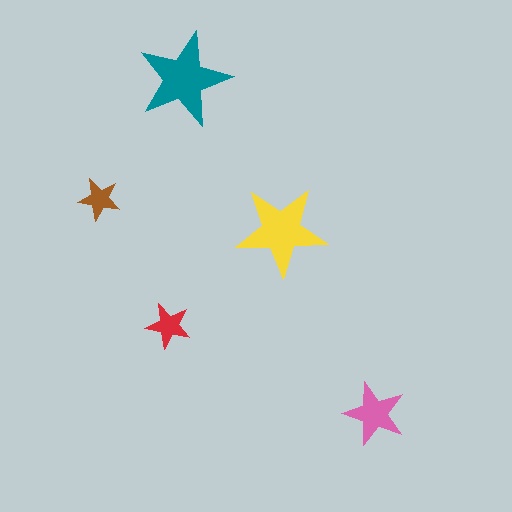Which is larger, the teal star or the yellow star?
The teal one.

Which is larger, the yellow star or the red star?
The yellow one.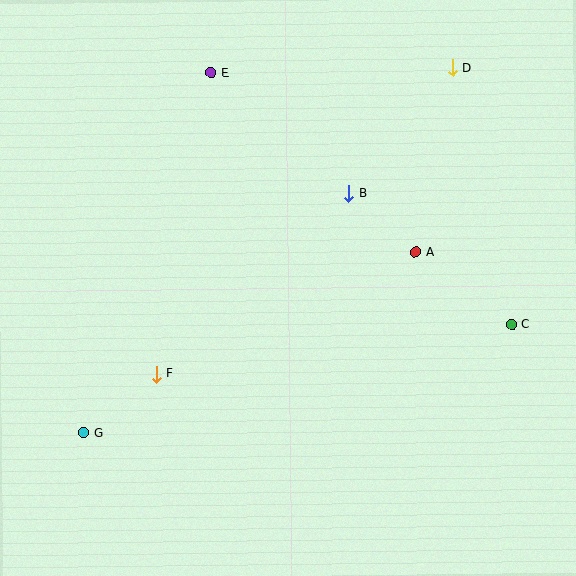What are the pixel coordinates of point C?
Point C is at (512, 325).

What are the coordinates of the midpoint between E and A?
The midpoint between E and A is at (313, 162).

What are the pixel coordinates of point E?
Point E is at (211, 73).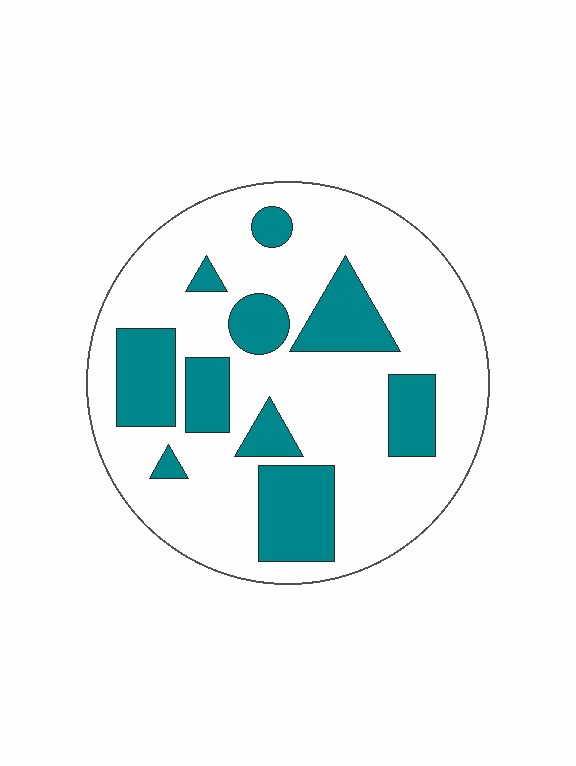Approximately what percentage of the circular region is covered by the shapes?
Approximately 25%.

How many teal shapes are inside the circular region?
10.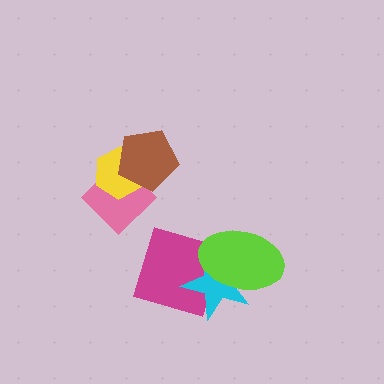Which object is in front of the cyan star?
The lime ellipse is in front of the cyan star.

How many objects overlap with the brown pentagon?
2 objects overlap with the brown pentagon.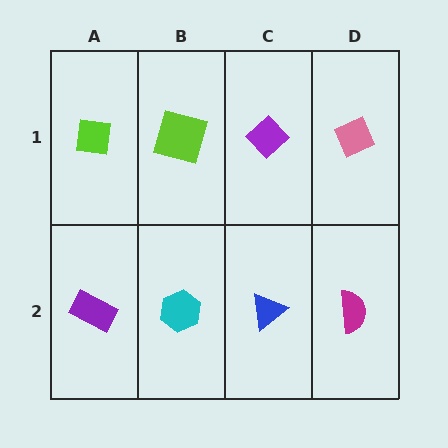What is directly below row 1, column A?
A purple rectangle.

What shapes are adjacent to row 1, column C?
A blue triangle (row 2, column C), a lime square (row 1, column B), a pink diamond (row 1, column D).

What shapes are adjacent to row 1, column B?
A cyan hexagon (row 2, column B), a lime square (row 1, column A), a purple diamond (row 1, column C).